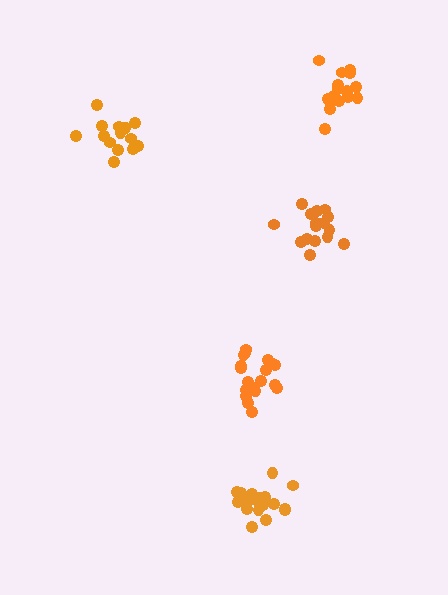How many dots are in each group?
Group 1: 16 dots, Group 2: 19 dots, Group 3: 17 dots, Group 4: 19 dots, Group 5: 15 dots (86 total).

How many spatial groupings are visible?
There are 5 spatial groupings.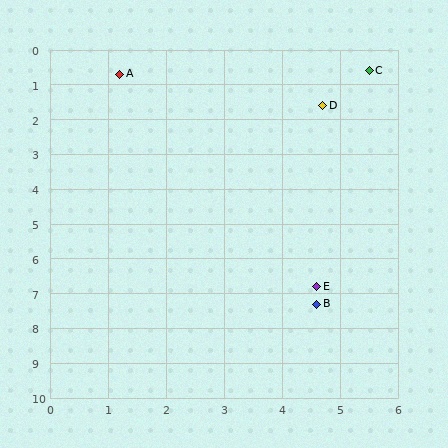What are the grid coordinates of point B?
Point B is at approximately (4.6, 7.3).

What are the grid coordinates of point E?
Point E is at approximately (4.6, 6.8).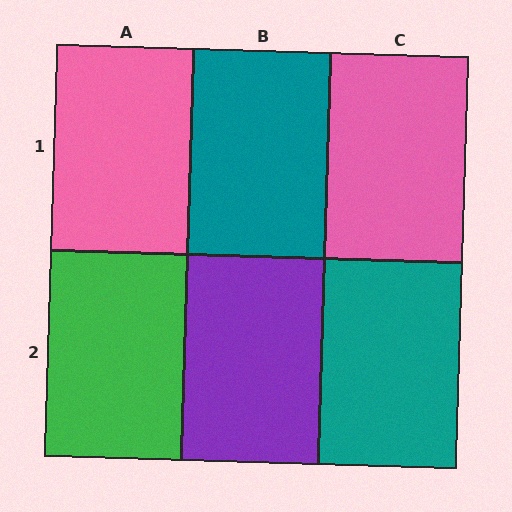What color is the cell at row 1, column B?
Teal.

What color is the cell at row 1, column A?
Pink.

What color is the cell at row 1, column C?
Pink.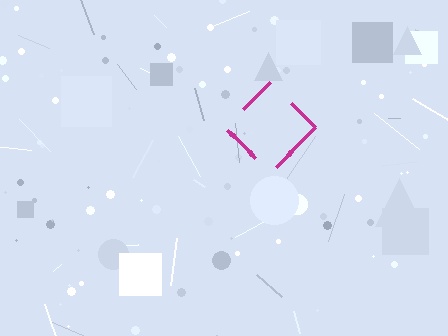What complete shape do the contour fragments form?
The contour fragments form a diamond.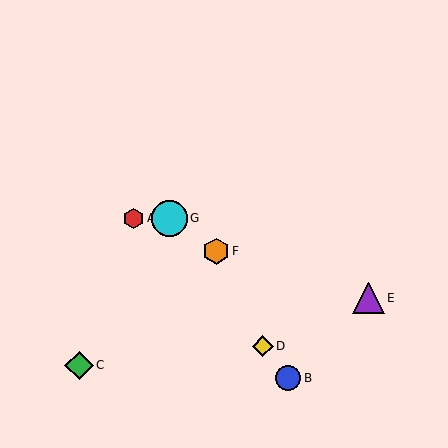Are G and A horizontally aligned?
Yes, both are at y≈218.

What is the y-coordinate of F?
Object F is at y≈251.